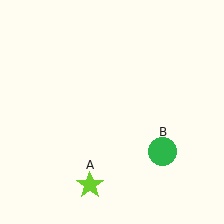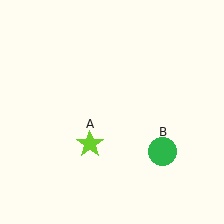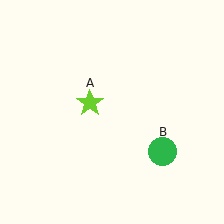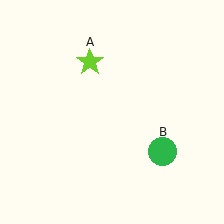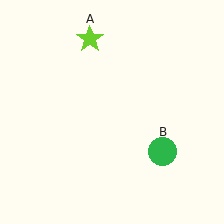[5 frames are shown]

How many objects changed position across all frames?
1 object changed position: lime star (object A).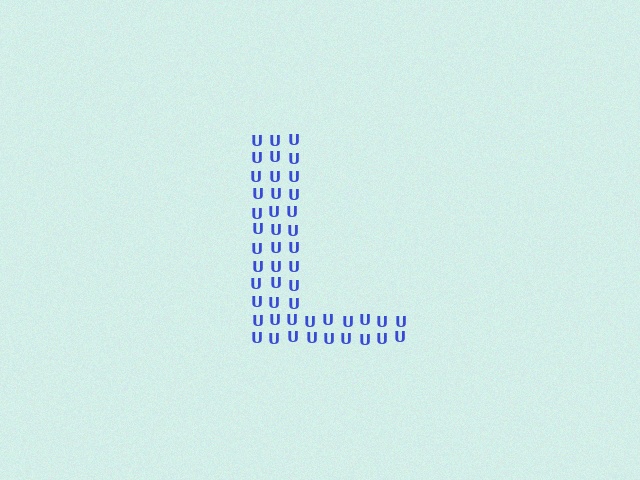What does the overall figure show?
The overall figure shows the letter L.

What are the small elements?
The small elements are letter U's.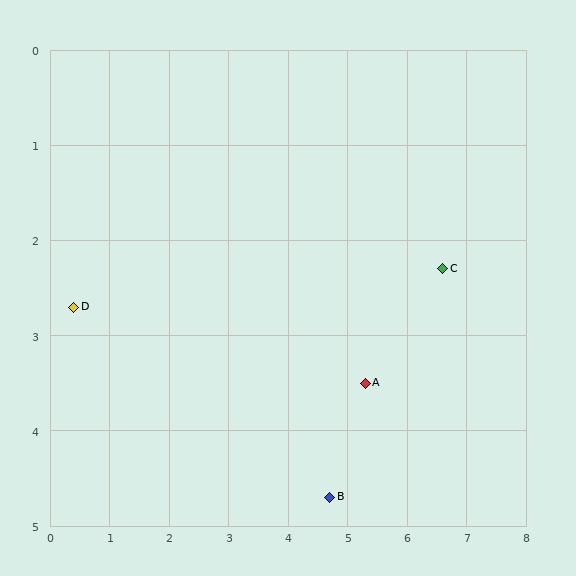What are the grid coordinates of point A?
Point A is at approximately (5.3, 3.5).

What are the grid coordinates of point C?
Point C is at approximately (6.6, 2.3).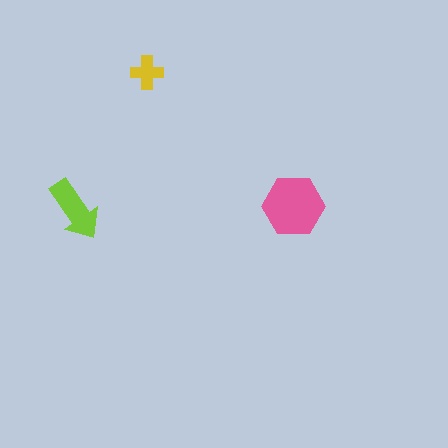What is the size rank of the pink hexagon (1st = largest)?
1st.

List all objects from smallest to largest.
The yellow cross, the lime arrow, the pink hexagon.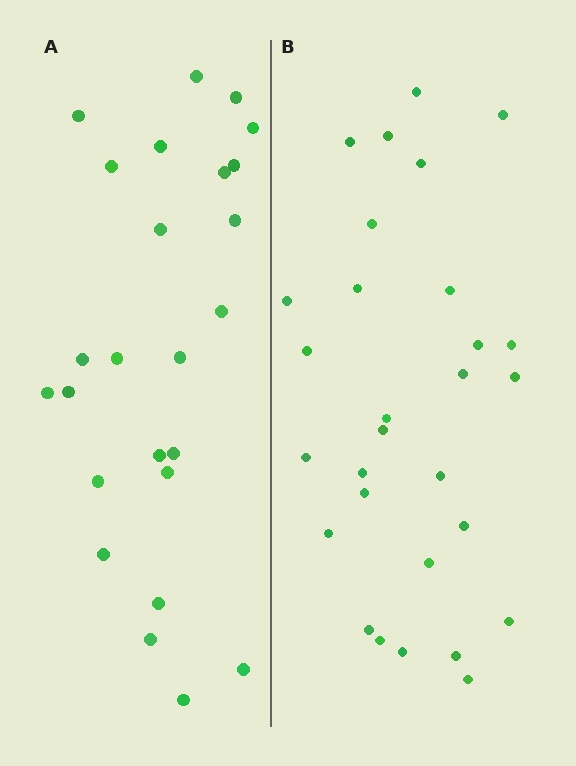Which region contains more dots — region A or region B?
Region B (the right region) has more dots.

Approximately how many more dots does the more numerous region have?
Region B has about 4 more dots than region A.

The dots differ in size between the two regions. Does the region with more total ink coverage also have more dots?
No. Region A has more total ink coverage because its dots are larger, but region B actually contains more individual dots. Total area can be misleading — the number of items is what matters here.